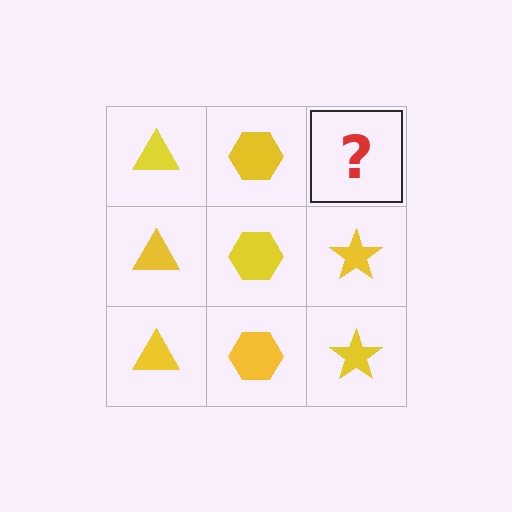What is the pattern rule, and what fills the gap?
The rule is that each column has a consistent shape. The gap should be filled with a yellow star.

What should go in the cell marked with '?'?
The missing cell should contain a yellow star.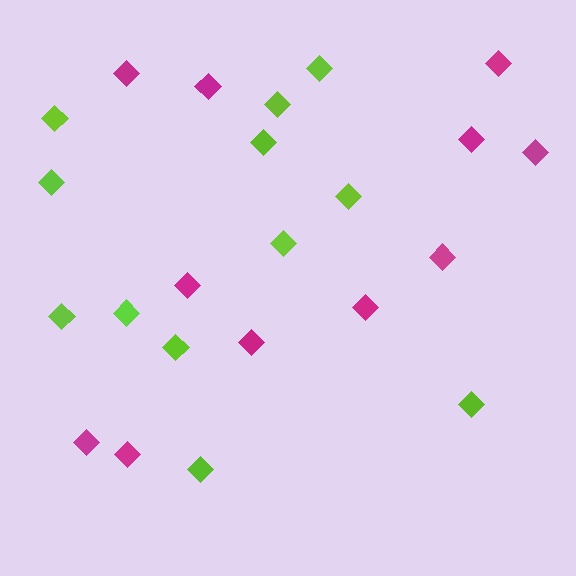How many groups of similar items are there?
There are 2 groups: one group of lime diamonds (12) and one group of magenta diamonds (11).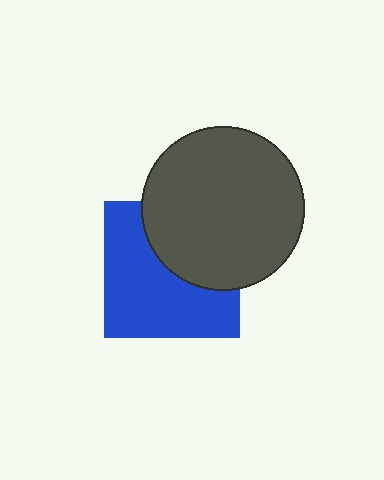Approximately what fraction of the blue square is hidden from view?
Roughly 40% of the blue square is hidden behind the dark gray circle.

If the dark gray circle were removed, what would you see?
You would see the complete blue square.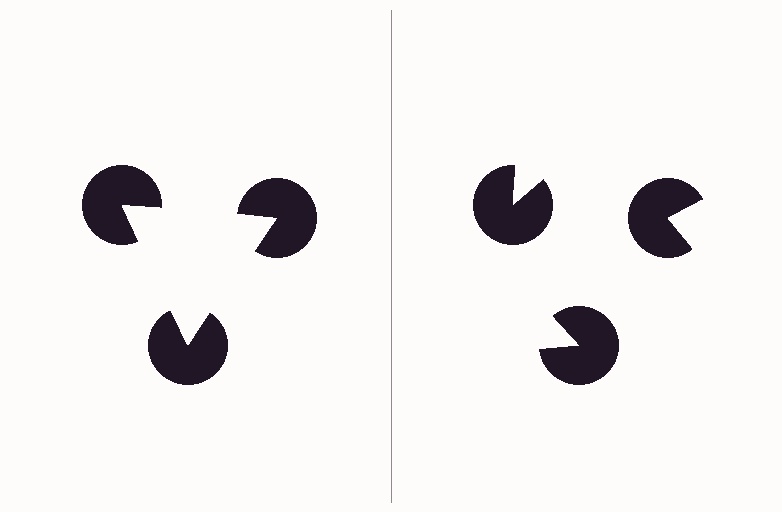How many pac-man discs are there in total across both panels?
6 — 3 on each side.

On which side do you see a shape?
An illusory triangle appears on the left side. On the right side the wedge cuts are rotated, so no coherent shape forms.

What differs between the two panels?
The pac-man discs are positioned identically on both sides; only the wedge orientations differ. On the left they align to a triangle; on the right they are misaligned.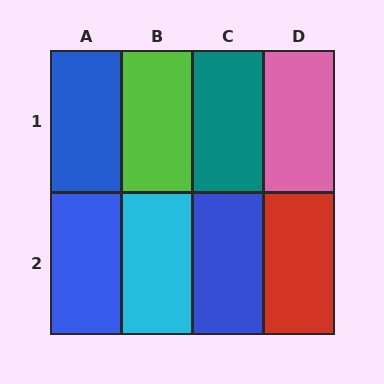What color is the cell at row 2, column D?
Red.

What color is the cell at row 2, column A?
Blue.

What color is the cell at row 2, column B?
Cyan.